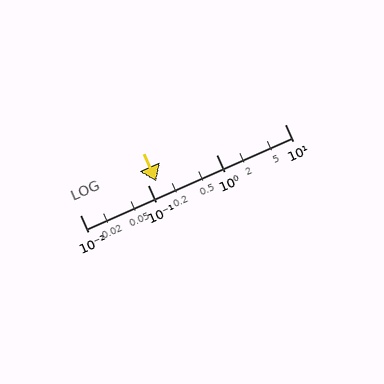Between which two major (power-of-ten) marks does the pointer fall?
The pointer is between 0.1 and 1.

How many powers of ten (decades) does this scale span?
The scale spans 3 decades, from 0.01 to 10.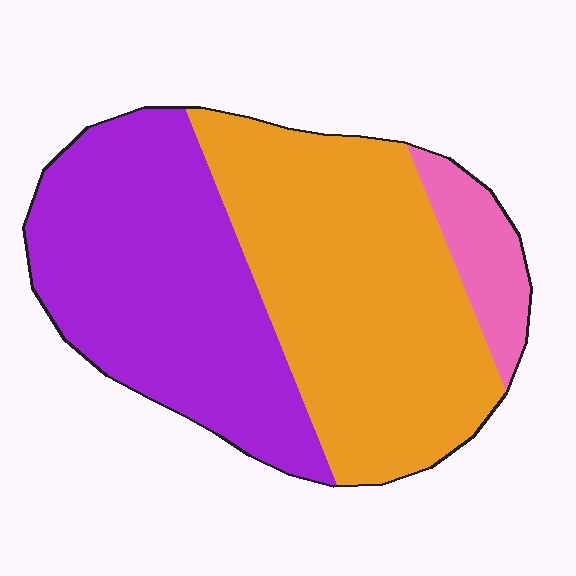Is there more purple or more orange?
Orange.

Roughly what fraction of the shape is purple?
Purple takes up between a quarter and a half of the shape.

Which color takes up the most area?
Orange, at roughly 50%.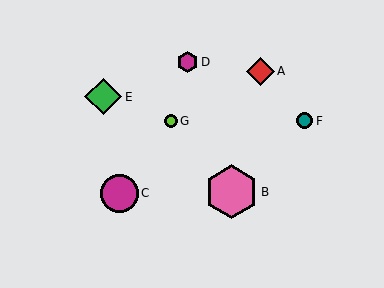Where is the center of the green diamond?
The center of the green diamond is at (103, 97).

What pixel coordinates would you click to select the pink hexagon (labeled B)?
Click at (231, 192) to select the pink hexagon B.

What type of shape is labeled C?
Shape C is a magenta circle.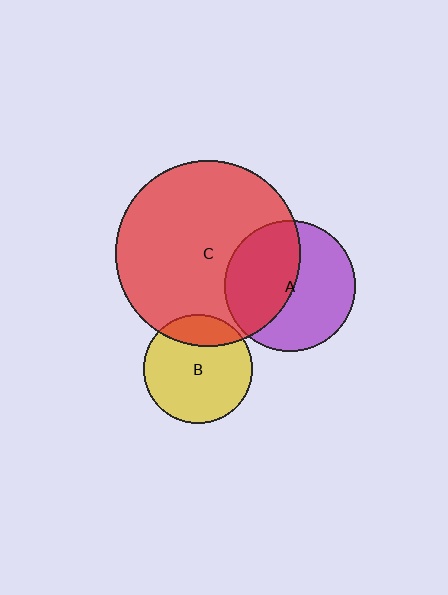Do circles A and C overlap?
Yes.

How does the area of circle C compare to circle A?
Approximately 2.0 times.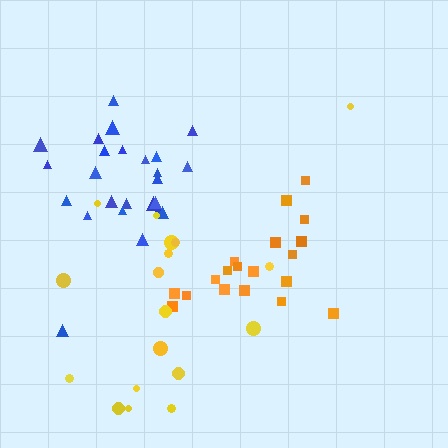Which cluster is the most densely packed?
Blue.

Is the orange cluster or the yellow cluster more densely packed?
Orange.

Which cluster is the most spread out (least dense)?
Yellow.